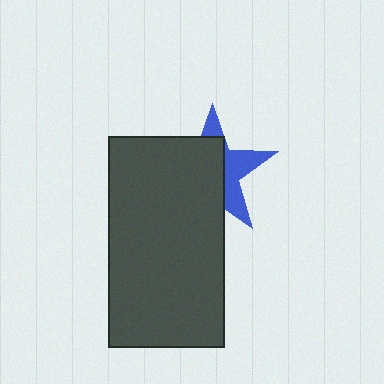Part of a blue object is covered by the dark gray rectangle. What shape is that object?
It is a star.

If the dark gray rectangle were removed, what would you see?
You would see the complete blue star.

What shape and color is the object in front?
The object in front is a dark gray rectangle.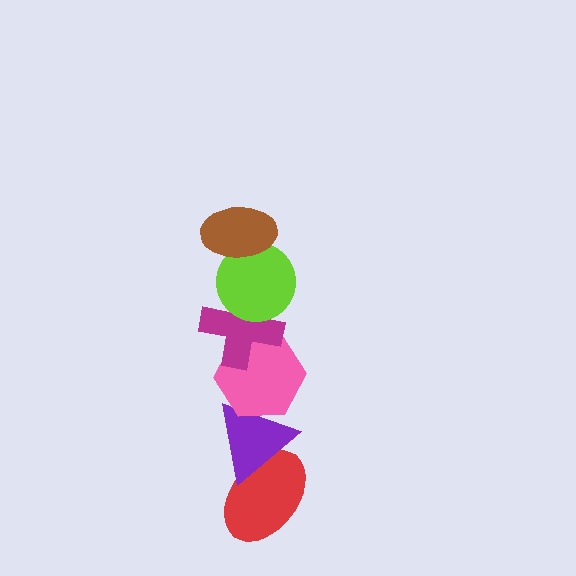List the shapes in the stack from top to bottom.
From top to bottom: the brown ellipse, the lime circle, the magenta cross, the pink hexagon, the purple triangle, the red ellipse.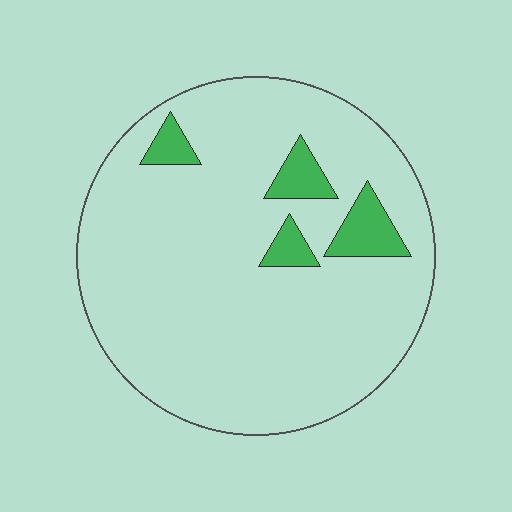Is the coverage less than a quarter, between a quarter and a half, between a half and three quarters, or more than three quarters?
Less than a quarter.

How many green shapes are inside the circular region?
4.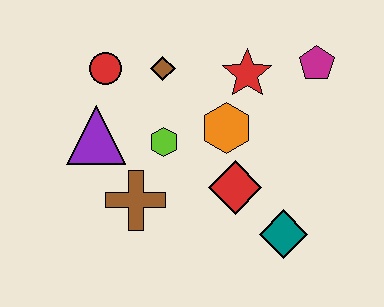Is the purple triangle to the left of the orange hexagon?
Yes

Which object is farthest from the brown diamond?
The teal diamond is farthest from the brown diamond.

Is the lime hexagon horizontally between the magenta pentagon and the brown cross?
Yes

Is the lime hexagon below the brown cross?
No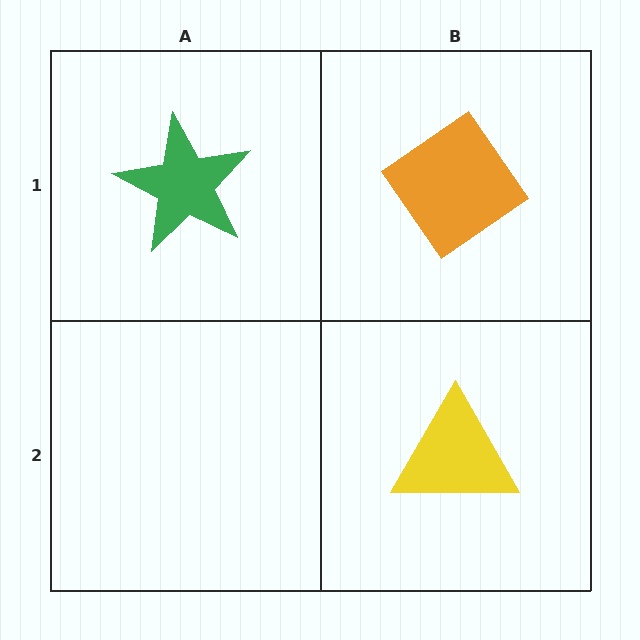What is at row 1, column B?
An orange diamond.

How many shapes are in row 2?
1 shape.